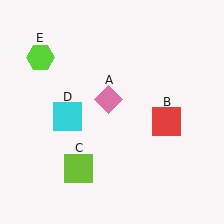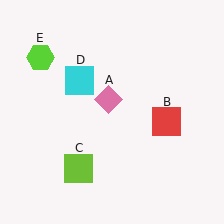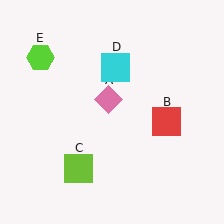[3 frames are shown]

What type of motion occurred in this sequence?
The cyan square (object D) rotated clockwise around the center of the scene.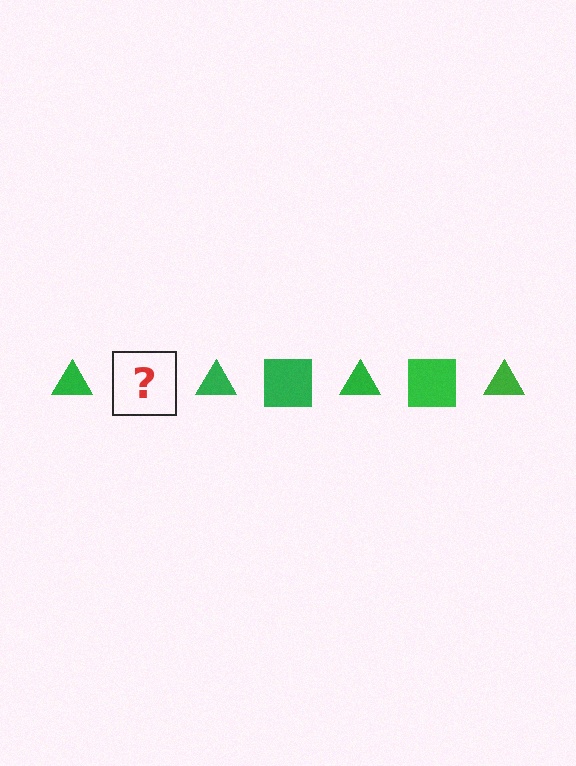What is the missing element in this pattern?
The missing element is a green square.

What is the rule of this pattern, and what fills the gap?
The rule is that the pattern cycles through triangle, square shapes in green. The gap should be filled with a green square.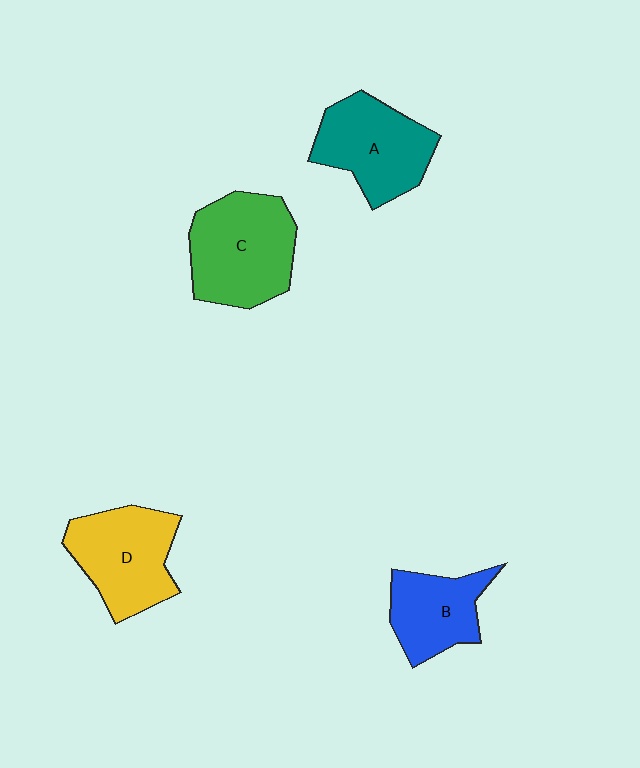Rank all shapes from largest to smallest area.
From largest to smallest: C (green), D (yellow), A (teal), B (blue).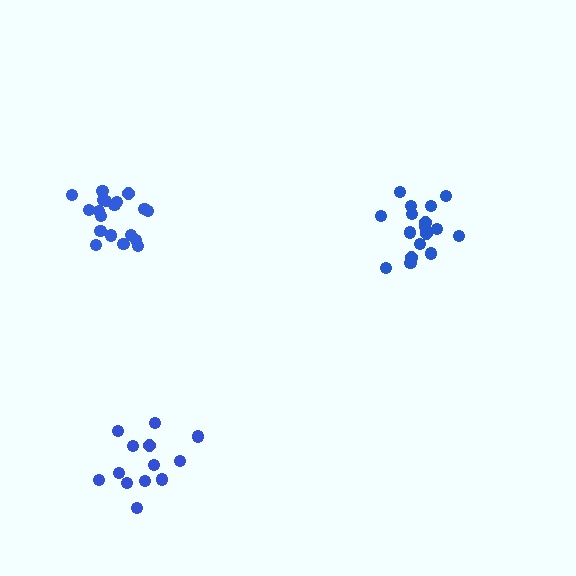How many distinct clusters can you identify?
There are 3 distinct clusters.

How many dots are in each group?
Group 1: 13 dots, Group 2: 17 dots, Group 3: 19 dots (49 total).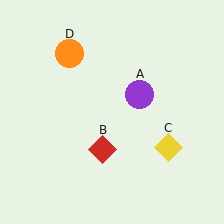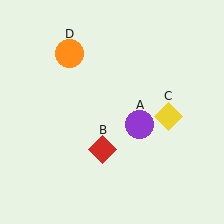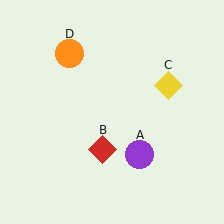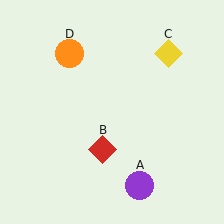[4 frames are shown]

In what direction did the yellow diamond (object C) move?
The yellow diamond (object C) moved up.